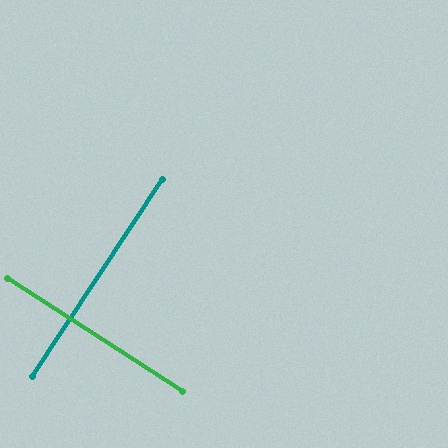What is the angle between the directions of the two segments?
Approximately 90 degrees.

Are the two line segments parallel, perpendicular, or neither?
Perpendicular — they meet at approximately 90°.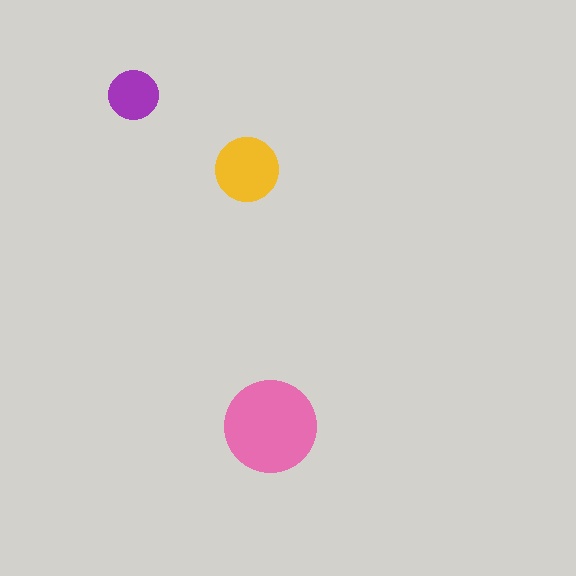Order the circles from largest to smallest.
the pink one, the yellow one, the purple one.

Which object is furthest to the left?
The purple circle is leftmost.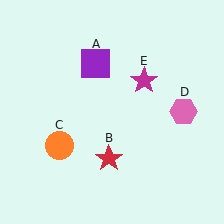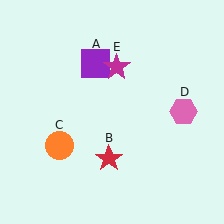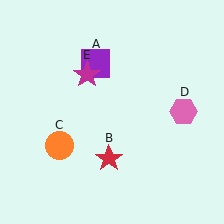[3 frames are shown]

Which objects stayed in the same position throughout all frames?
Purple square (object A) and red star (object B) and orange circle (object C) and pink hexagon (object D) remained stationary.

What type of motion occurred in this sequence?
The magenta star (object E) rotated counterclockwise around the center of the scene.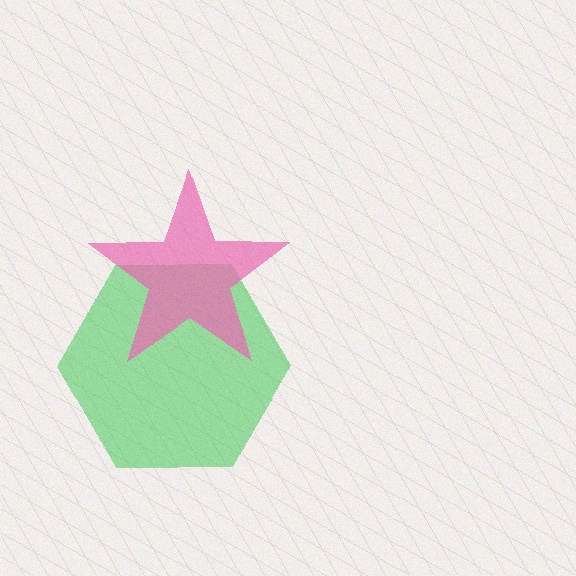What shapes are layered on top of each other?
The layered shapes are: a green hexagon, a pink star.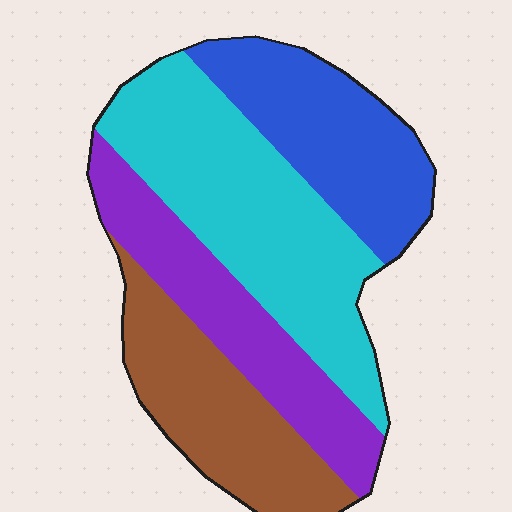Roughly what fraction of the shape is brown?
Brown takes up about one fifth (1/5) of the shape.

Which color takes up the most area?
Cyan, at roughly 35%.